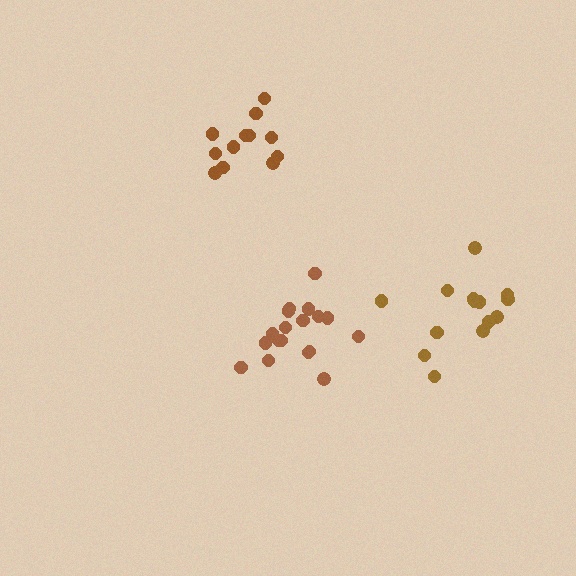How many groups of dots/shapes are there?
There are 3 groups.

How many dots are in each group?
Group 1: 12 dots, Group 2: 18 dots, Group 3: 14 dots (44 total).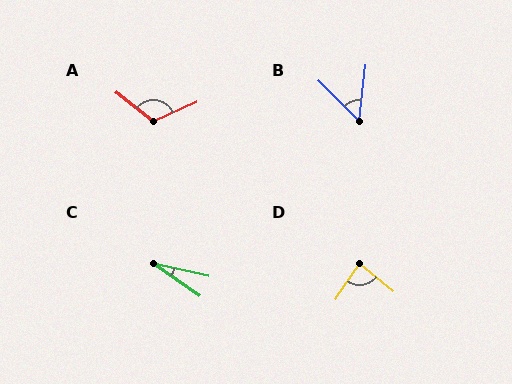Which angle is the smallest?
C, at approximately 23 degrees.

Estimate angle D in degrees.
Approximately 84 degrees.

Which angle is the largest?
A, at approximately 117 degrees.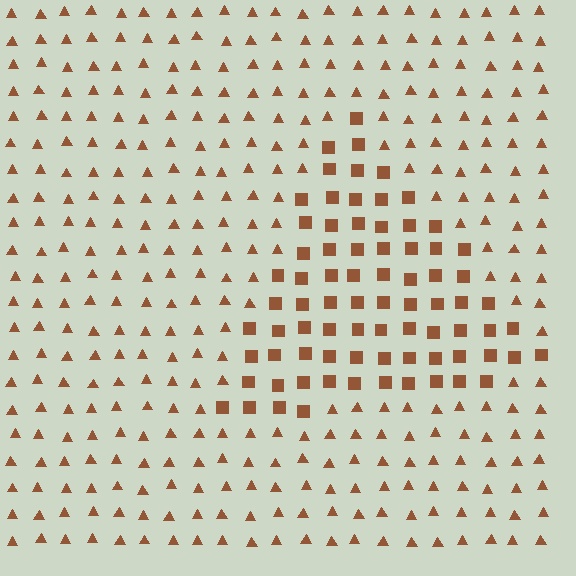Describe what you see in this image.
The image is filled with small brown elements arranged in a uniform grid. A triangle-shaped region contains squares, while the surrounding area contains triangles. The boundary is defined purely by the change in element shape.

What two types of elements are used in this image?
The image uses squares inside the triangle region and triangles outside it.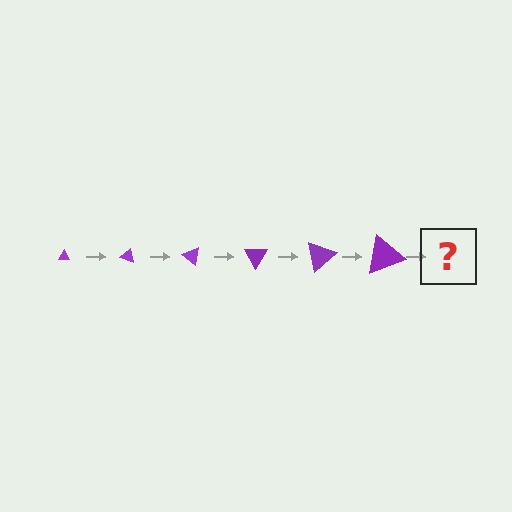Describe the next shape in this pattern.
It should be a triangle, larger than the previous one and rotated 120 degrees from the start.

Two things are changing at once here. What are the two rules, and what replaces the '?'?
The two rules are that the triangle grows larger each step and it rotates 20 degrees each step. The '?' should be a triangle, larger than the previous one and rotated 120 degrees from the start.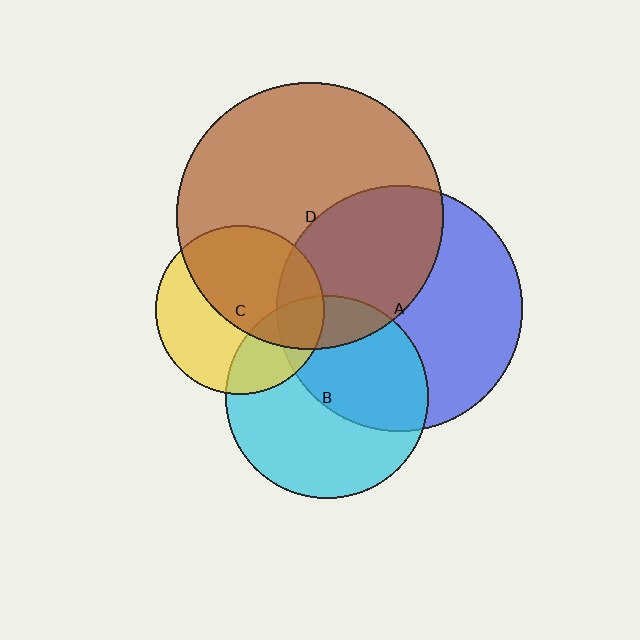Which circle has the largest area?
Circle D (brown).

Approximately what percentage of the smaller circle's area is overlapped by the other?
Approximately 45%.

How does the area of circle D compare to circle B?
Approximately 1.7 times.